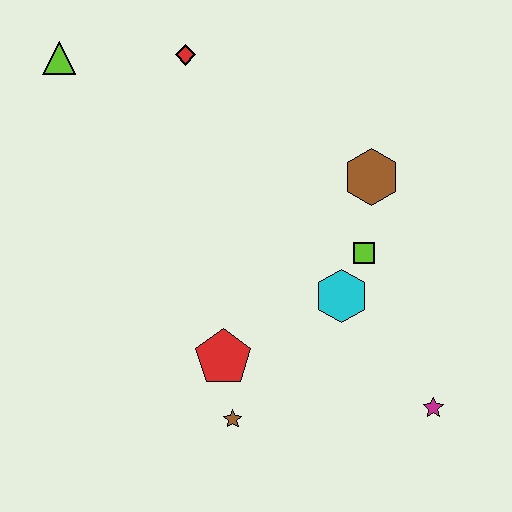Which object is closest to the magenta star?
The cyan hexagon is closest to the magenta star.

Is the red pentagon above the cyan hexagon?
No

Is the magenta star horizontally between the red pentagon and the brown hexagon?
No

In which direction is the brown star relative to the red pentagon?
The brown star is below the red pentagon.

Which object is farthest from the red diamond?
The magenta star is farthest from the red diamond.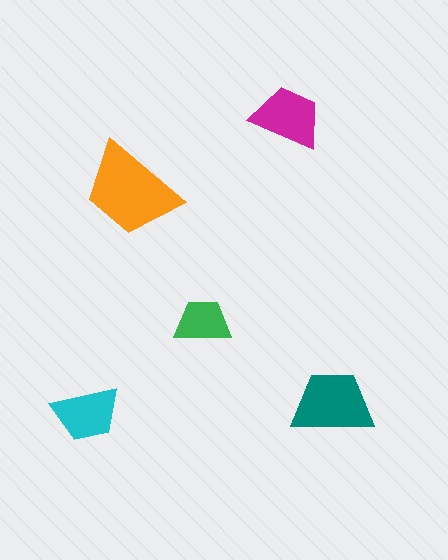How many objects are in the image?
There are 5 objects in the image.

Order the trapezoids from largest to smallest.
the orange one, the teal one, the magenta one, the cyan one, the green one.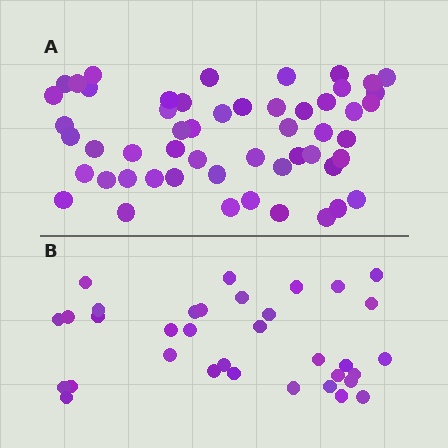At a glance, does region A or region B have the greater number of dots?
Region A (the top region) has more dots.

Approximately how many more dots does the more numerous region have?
Region A has approximately 20 more dots than region B.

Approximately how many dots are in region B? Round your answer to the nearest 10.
About 30 dots. (The exact count is 34, which rounds to 30.)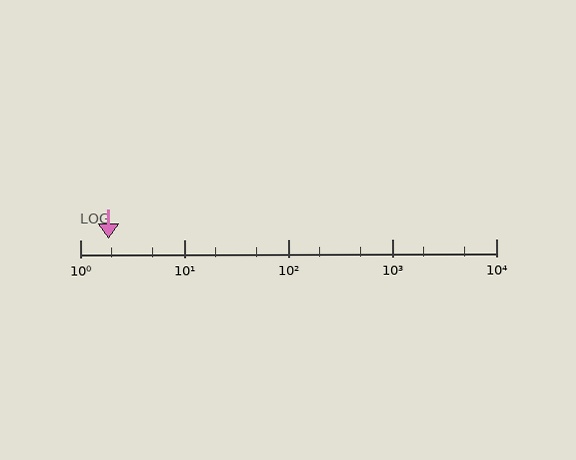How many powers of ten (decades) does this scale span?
The scale spans 4 decades, from 1 to 10000.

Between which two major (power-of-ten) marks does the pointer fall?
The pointer is between 1 and 10.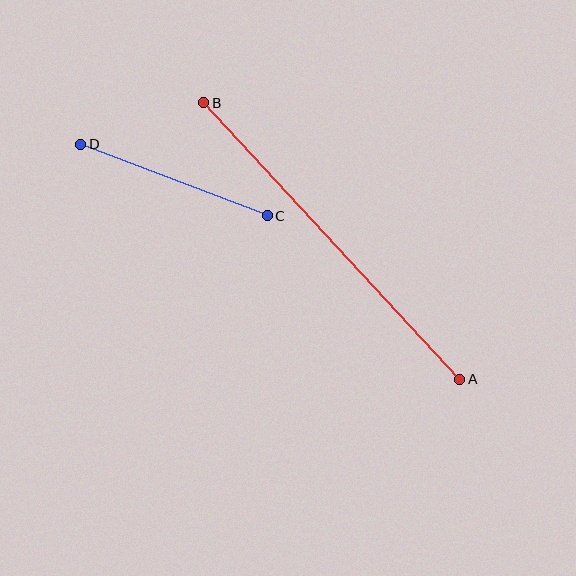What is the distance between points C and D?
The distance is approximately 199 pixels.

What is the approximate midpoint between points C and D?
The midpoint is at approximately (174, 180) pixels.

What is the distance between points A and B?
The distance is approximately 376 pixels.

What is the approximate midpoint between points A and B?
The midpoint is at approximately (332, 241) pixels.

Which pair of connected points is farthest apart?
Points A and B are farthest apart.